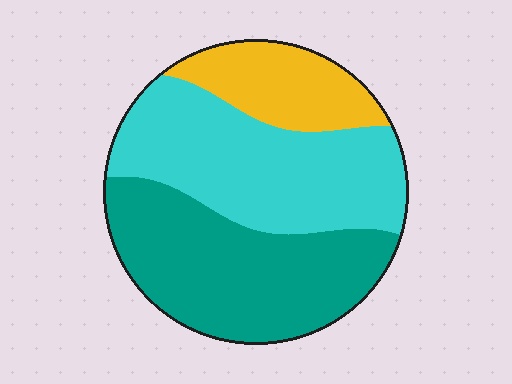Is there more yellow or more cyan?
Cyan.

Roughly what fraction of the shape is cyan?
Cyan takes up about two fifths (2/5) of the shape.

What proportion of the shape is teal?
Teal covers about 40% of the shape.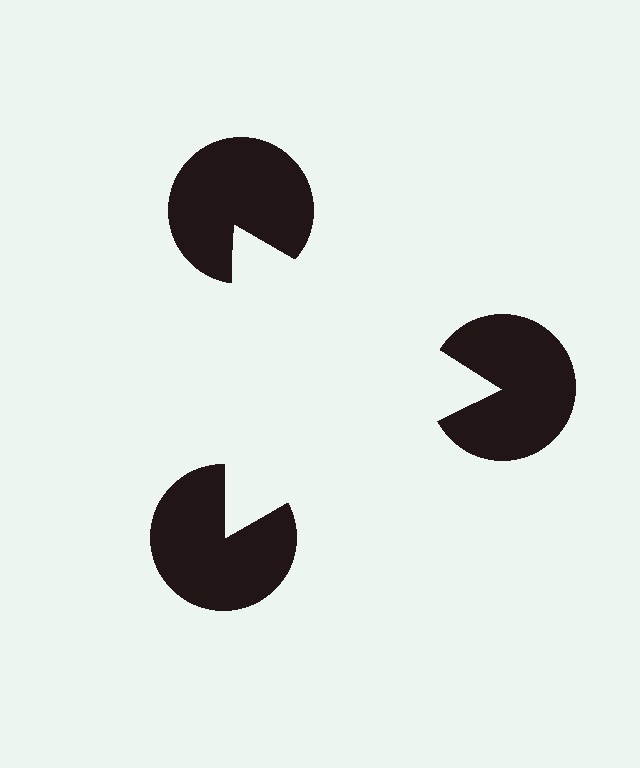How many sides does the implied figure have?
3 sides.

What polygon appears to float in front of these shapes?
An illusory triangle — its edges are inferred from the aligned wedge cuts in the pac-man discs, not physically drawn.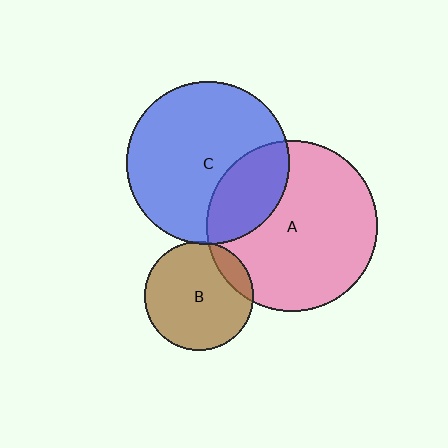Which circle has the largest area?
Circle A (pink).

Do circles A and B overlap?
Yes.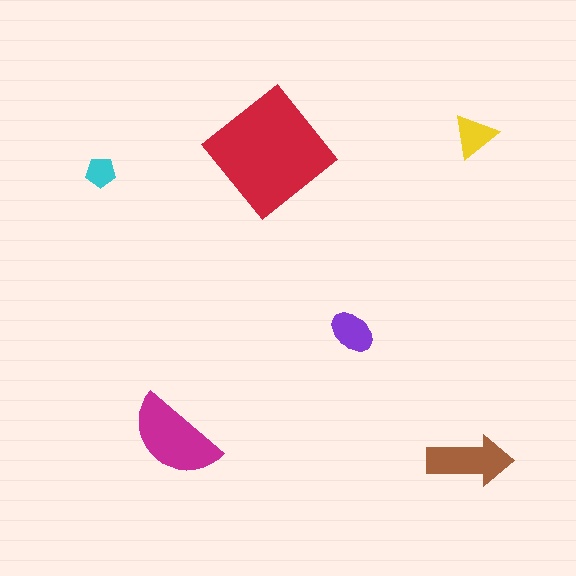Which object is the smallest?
The cyan pentagon.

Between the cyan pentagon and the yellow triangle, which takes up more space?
The yellow triangle.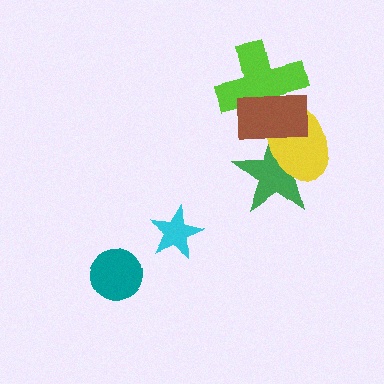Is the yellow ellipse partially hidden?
Yes, it is partially covered by another shape.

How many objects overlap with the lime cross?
2 objects overlap with the lime cross.